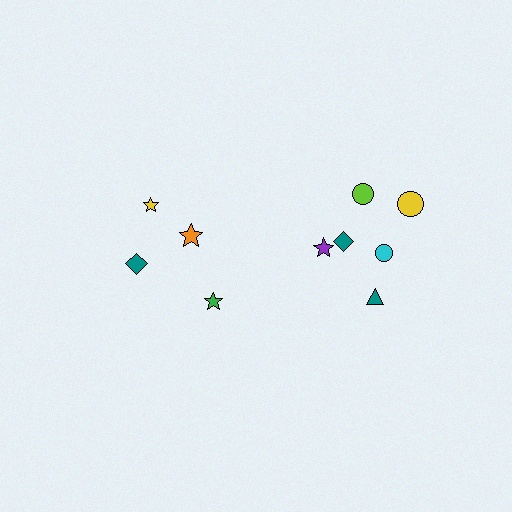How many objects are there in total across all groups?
There are 10 objects.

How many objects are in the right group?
There are 6 objects.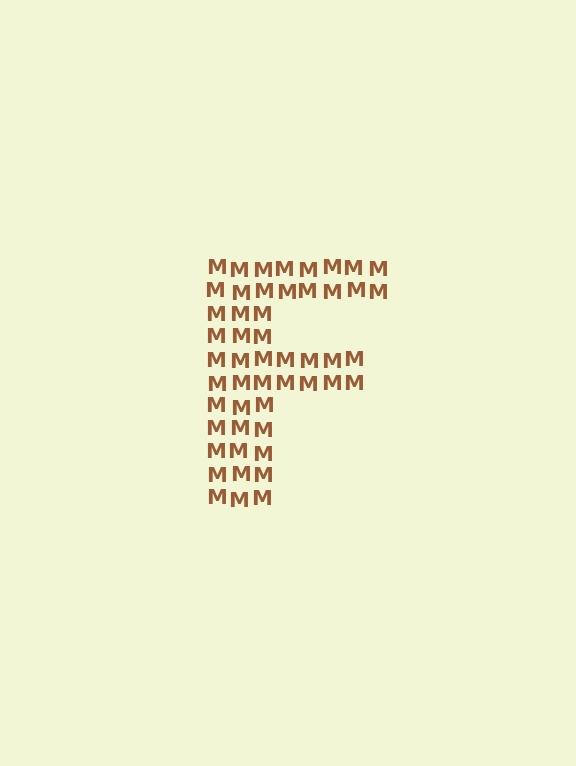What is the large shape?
The large shape is the letter F.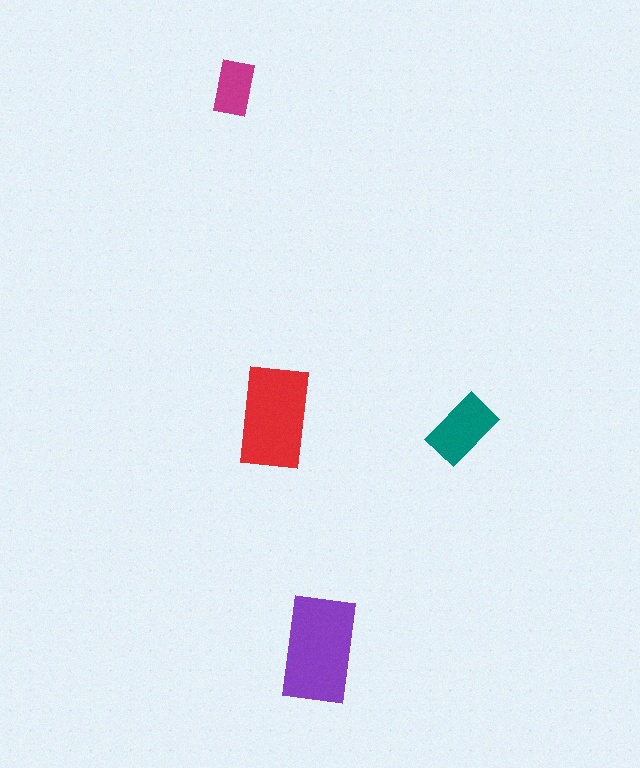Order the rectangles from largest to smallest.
the purple one, the red one, the teal one, the magenta one.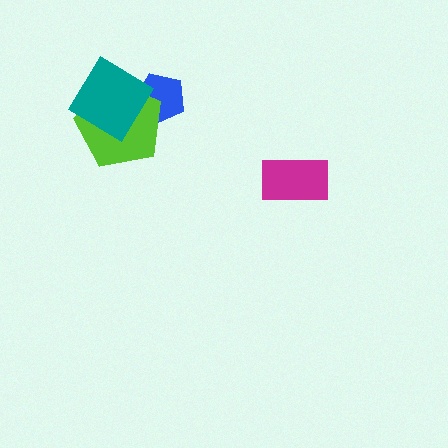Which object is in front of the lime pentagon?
The teal diamond is in front of the lime pentagon.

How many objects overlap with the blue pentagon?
2 objects overlap with the blue pentagon.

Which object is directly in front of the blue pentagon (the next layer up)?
The lime pentagon is directly in front of the blue pentagon.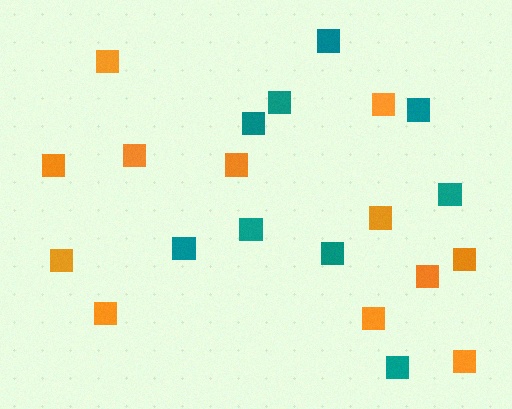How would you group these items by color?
There are 2 groups: one group of teal squares (9) and one group of orange squares (12).